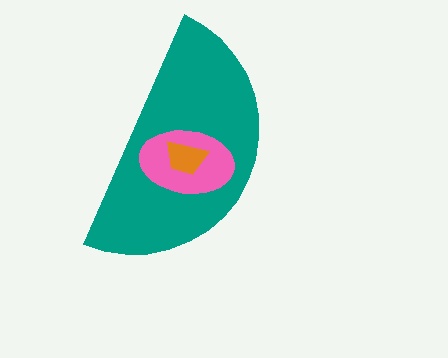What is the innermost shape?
The orange trapezoid.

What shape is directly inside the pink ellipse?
The orange trapezoid.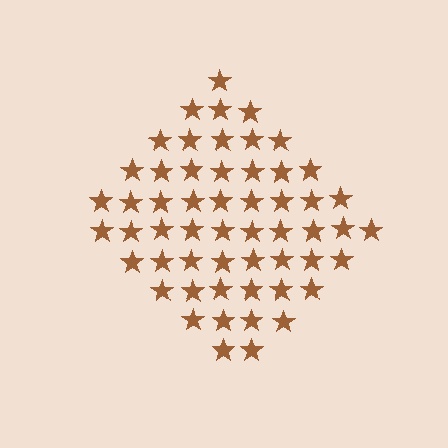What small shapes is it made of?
It is made of small stars.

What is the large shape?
The large shape is a diamond.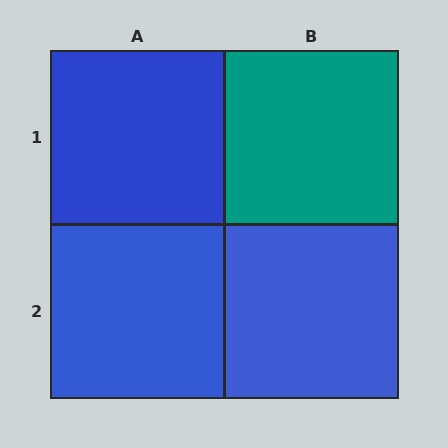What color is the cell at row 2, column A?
Blue.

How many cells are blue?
3 cells are blue.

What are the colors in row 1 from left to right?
Blue, teal.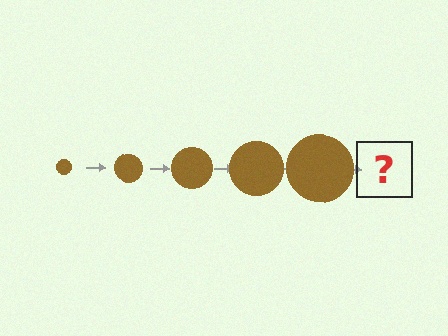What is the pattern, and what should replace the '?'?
The pattern is that the circle gets progressively larger each step. The '?' should be a brown circle, larger than the previous one.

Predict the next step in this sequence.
The next step is a brown circle, larger than the previous one.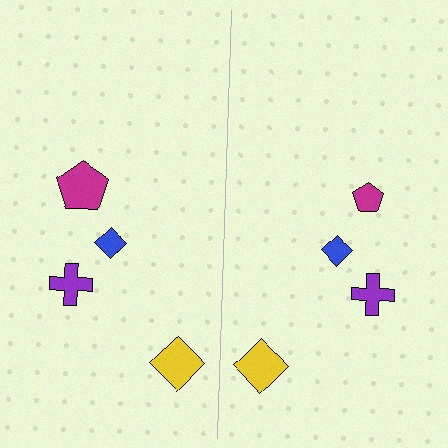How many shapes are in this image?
There are 8 shapes in this image.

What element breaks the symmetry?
The magenta pentagon on the right side has a different size than its mirror counterpart.